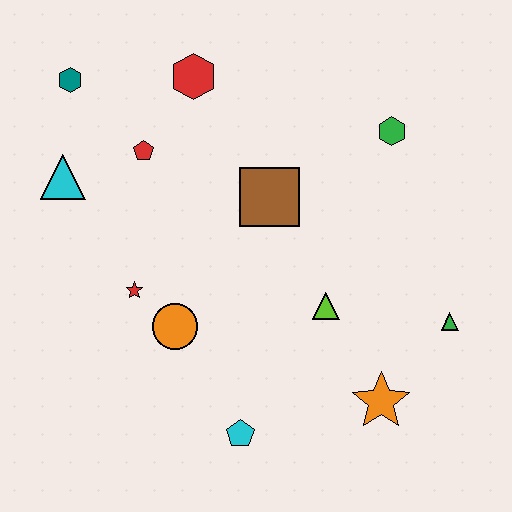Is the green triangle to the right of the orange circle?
Yes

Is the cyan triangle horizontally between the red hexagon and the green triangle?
No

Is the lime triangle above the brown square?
No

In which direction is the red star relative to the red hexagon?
The red star is below the red hexagon.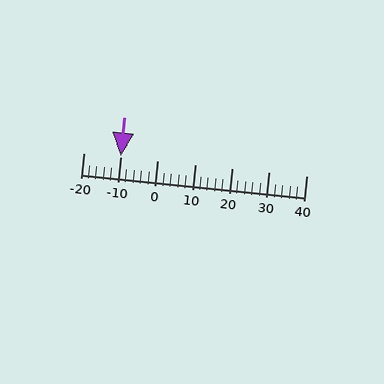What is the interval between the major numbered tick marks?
The major tick marks are spaced 10 units apart.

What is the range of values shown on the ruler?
The ruler shows values from -20 to 40.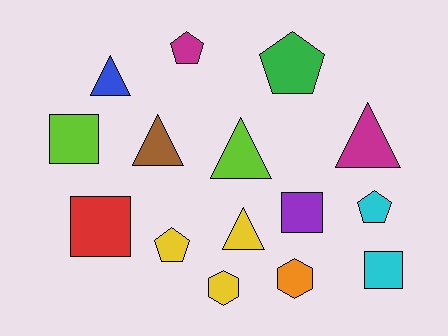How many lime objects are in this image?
There are 2 lime objects.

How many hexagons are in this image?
There are 2 hexagons.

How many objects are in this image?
There are 15 objects.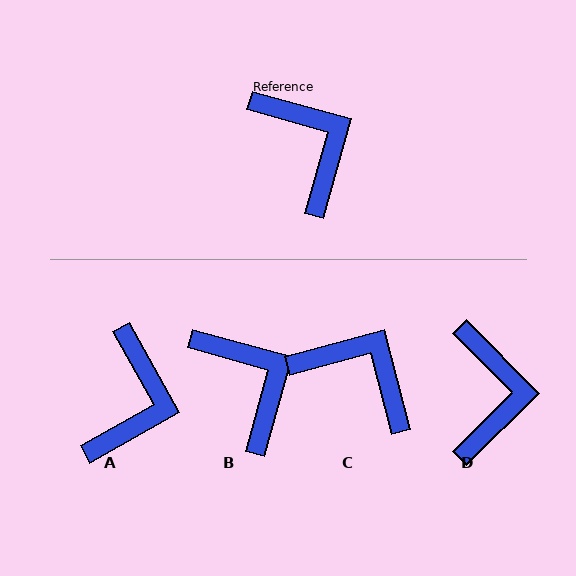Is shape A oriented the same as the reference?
No, it is off by about 45 degrees.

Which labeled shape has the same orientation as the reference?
B.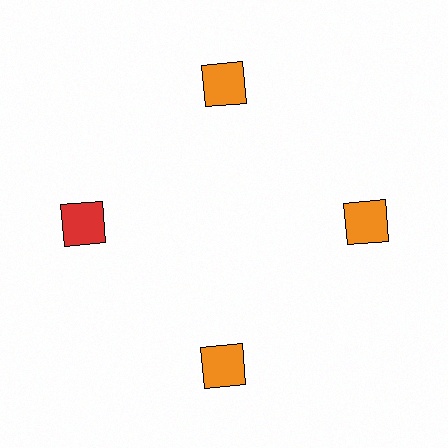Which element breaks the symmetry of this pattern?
The red square at roughly the 9 o'clock position breaks the symmetry. All other shapes are orange squares.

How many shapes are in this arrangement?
There are 4 shapes arranged in a ring pattern.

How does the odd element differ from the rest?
It has a different color: red instead of orange.